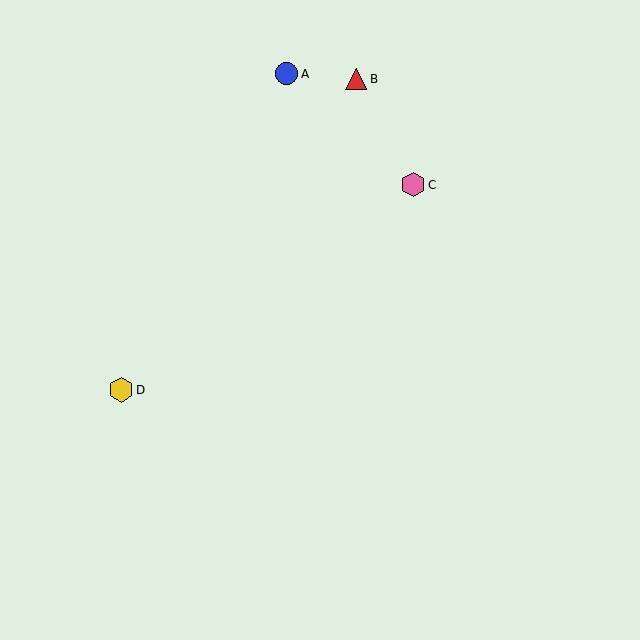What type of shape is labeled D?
Shape D is a yellow hexagon.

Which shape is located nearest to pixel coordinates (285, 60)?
The blue circle (labeled A) at (286, 74) is nearest to that location.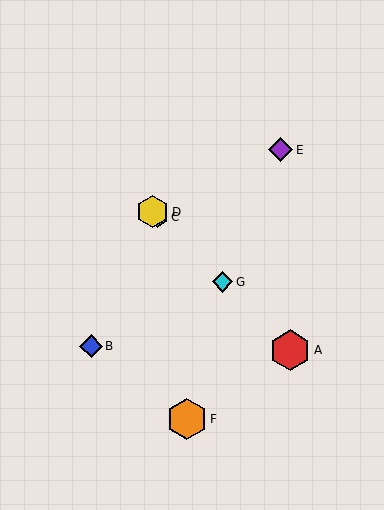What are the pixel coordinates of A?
Object A is at (290, 350).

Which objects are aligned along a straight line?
Objects A, C, D, G are aligned along a straight line.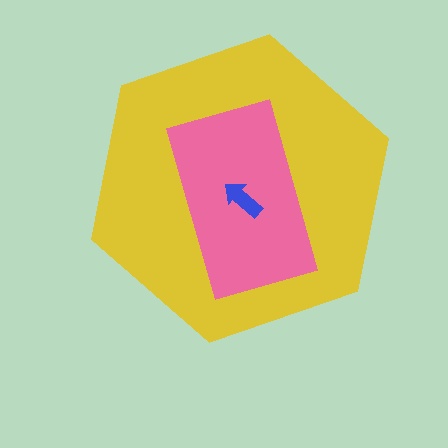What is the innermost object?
The blue arrow.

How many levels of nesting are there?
3.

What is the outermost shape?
The yellow hexagon.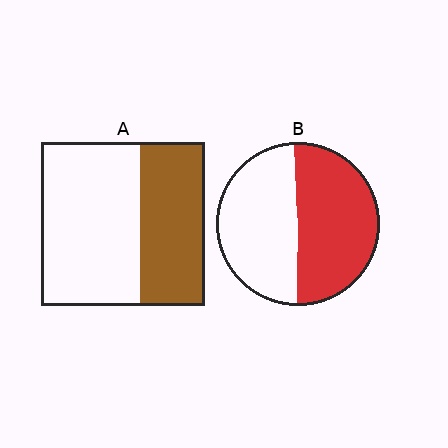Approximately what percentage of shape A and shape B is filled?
A is approximately 40% and B is approximately 50%.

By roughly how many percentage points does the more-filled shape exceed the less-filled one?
By roughly 10 percentage points (B over A).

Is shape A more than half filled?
No.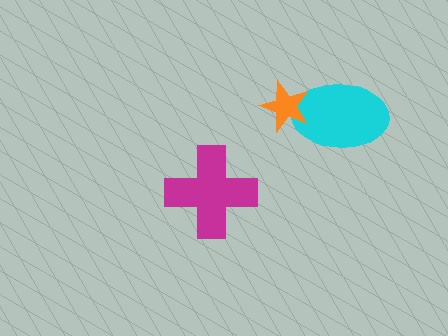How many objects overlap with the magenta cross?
0 objects overlap with the magenta cross.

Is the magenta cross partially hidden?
No, no other shape covers it.